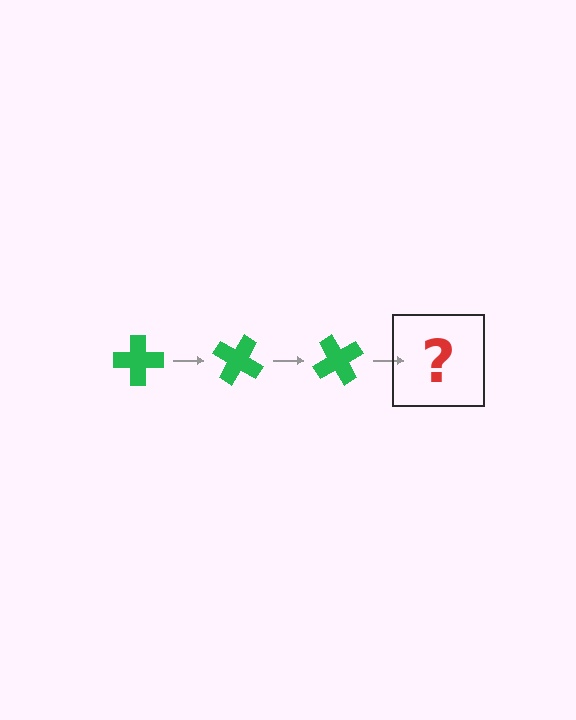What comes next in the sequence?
The next element should be a green cross rotated 90 degrees.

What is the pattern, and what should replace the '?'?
The pattern is that the cross rotates 30 degrees each step. The '?' should be a green cross rotated 90 degrees.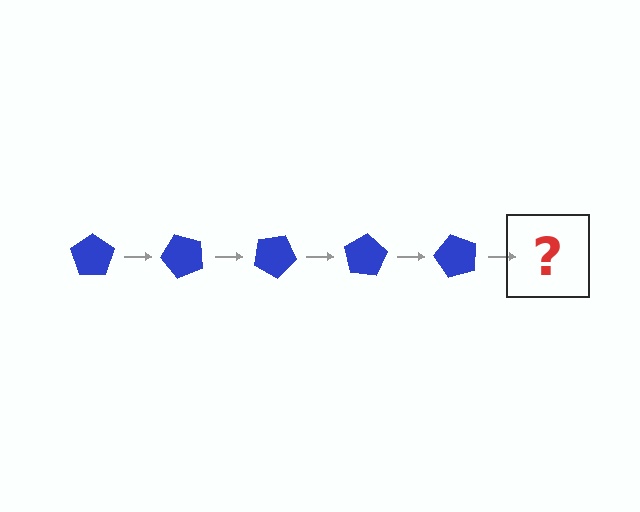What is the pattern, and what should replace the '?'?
The pattern is that the pentagon rotates 50 degrees each step. The '?' should be a blue pentagon rotated 250 degrees.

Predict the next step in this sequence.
The next step is a blue pentagon rotated 250 degrees.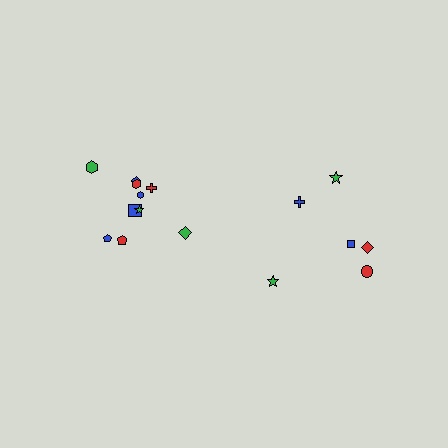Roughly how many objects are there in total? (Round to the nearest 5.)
Roughly 15 objects in total.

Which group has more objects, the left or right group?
The left group.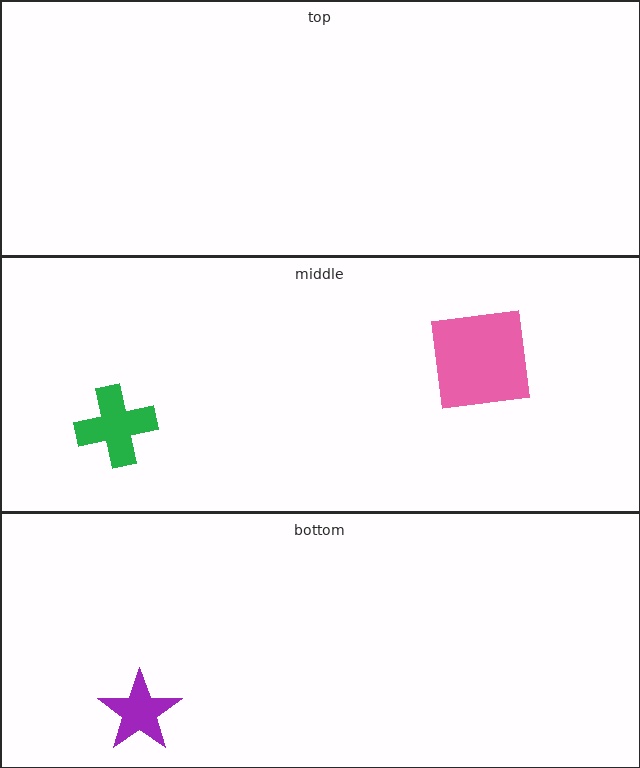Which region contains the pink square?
The middle region.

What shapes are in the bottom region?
The purple star.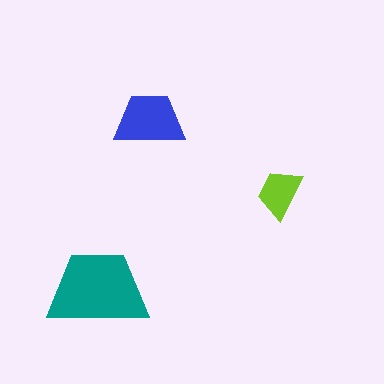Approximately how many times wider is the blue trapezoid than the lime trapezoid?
About 1.5 times wider.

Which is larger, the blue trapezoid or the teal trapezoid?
The teal one.